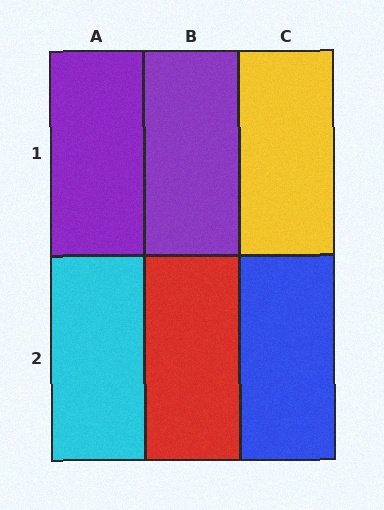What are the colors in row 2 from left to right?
Cyan, red, blue.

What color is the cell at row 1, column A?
Purple.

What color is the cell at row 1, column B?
Purple.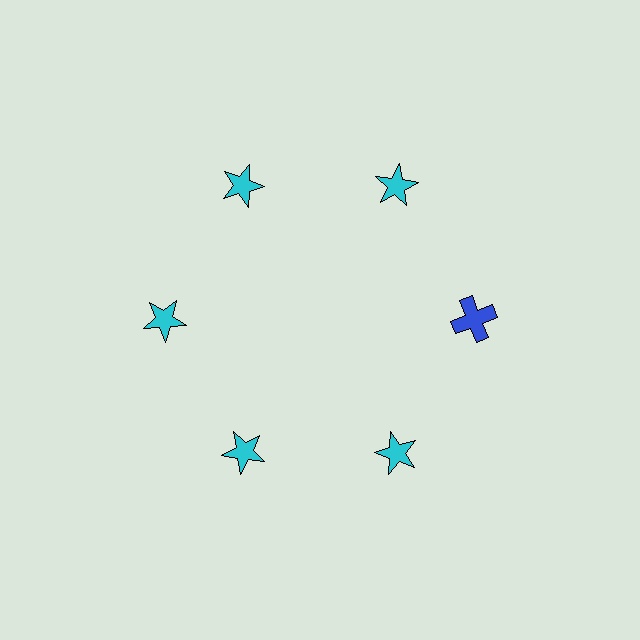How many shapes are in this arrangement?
There are 6 shapes arranged in a ring pattern.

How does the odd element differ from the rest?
It differs in both color (blue instead of cyan) and shape (cross instead of star).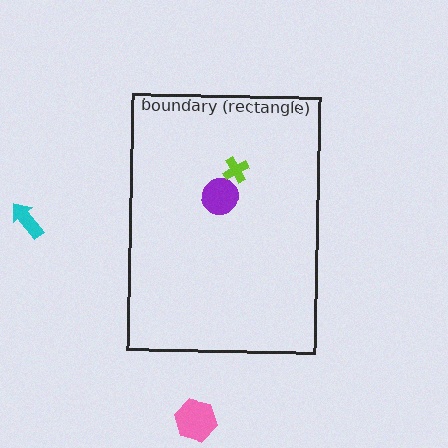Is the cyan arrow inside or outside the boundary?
Outside.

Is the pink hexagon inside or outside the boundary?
Outside.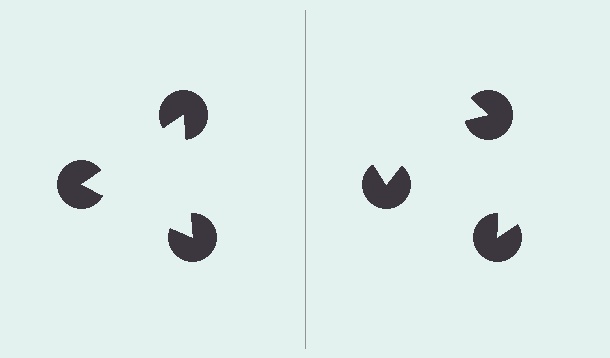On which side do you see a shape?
An illusory triangle appears on the left side. On the right side the wedge cuts are rotated, so no coherent shape forms.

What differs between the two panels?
The pac-man discs are positioned identically on both sides; only the wedge orientations differ. On the left they align to a triangle; on the right they are misaligned.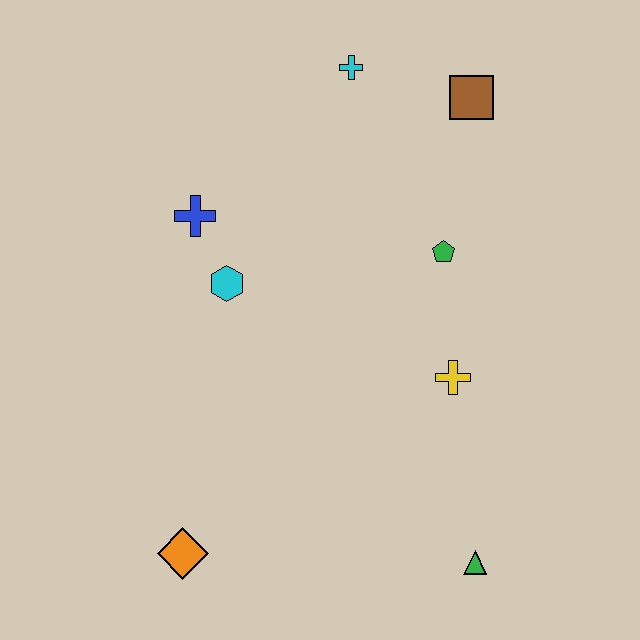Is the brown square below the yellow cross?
No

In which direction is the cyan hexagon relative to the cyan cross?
The cyan hexagon is below the cyan cross.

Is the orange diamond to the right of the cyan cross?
No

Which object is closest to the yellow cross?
The green pentagon is closest to the yellow cross.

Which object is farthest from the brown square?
The orange diamond is farthest from the brown square.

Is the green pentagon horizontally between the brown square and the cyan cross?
Yes